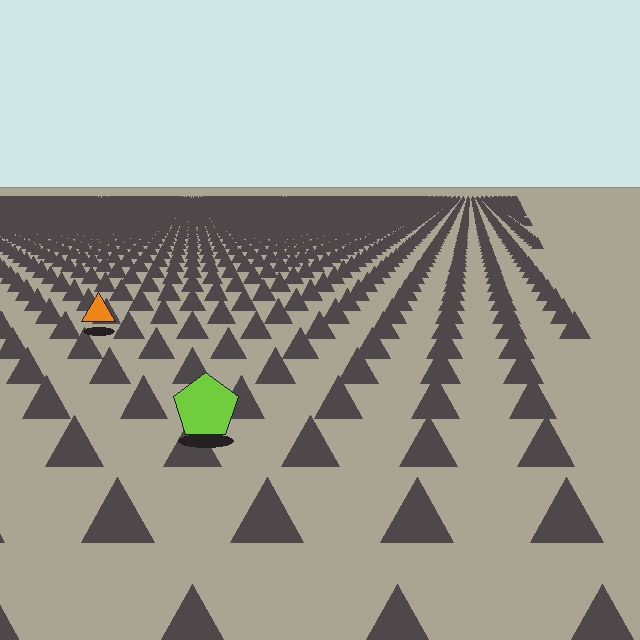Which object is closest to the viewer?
The lime pentagon is closest. The texture marks near it are larger and more spread out.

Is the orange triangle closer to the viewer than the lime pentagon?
No. The lime pentagon is closer — you can tell from the texture gradient: the ground texture is coarser near it.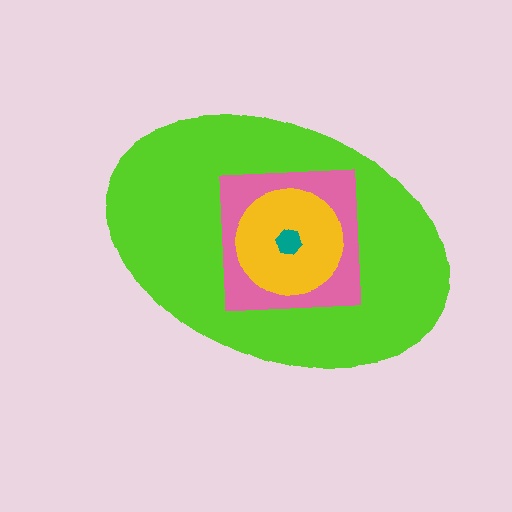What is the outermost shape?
The lime ellipse.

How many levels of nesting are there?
4.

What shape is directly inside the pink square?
The yellow circle.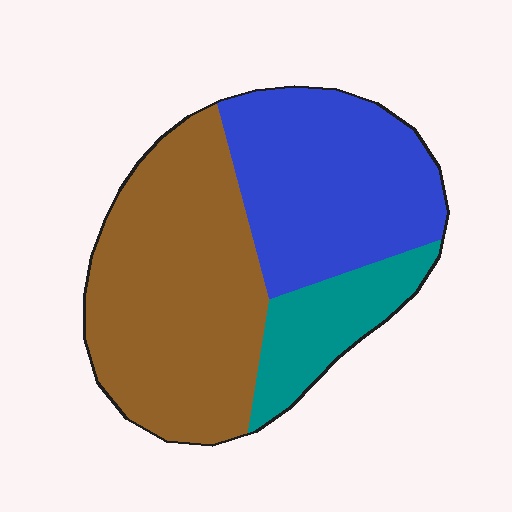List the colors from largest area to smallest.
From largest to smallest: brown, blue, teal.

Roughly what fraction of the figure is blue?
Blue covers roughly 35% of the figure.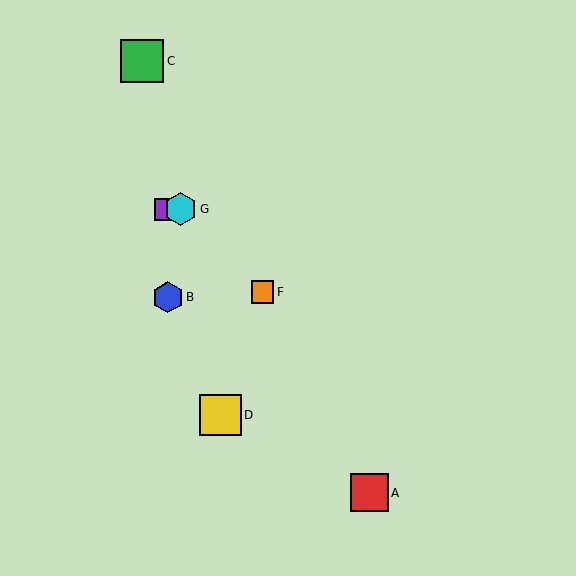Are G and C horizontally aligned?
No, G is at y≈209 and C is at y≈61.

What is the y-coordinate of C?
Object C is at y≈61.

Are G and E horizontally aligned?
Yes, both are at y≈209.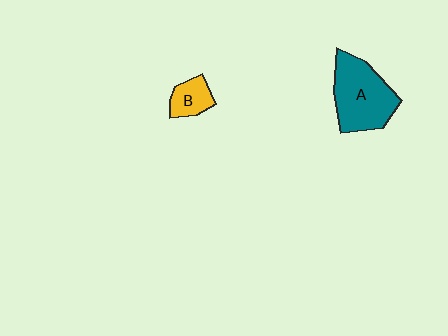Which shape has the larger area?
Shape A (teal).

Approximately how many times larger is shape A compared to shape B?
Approximately 2.7 times.